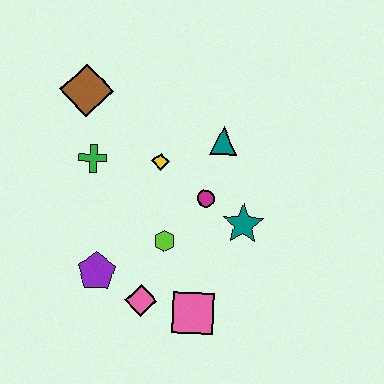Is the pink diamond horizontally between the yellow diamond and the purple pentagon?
Yes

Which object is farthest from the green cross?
The pink square is farthest from the green cross.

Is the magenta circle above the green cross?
No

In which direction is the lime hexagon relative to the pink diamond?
The lime hexagon is above the pink diamond.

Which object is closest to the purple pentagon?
The pink diamond is closest to the purple pentagon.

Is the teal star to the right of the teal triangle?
Yes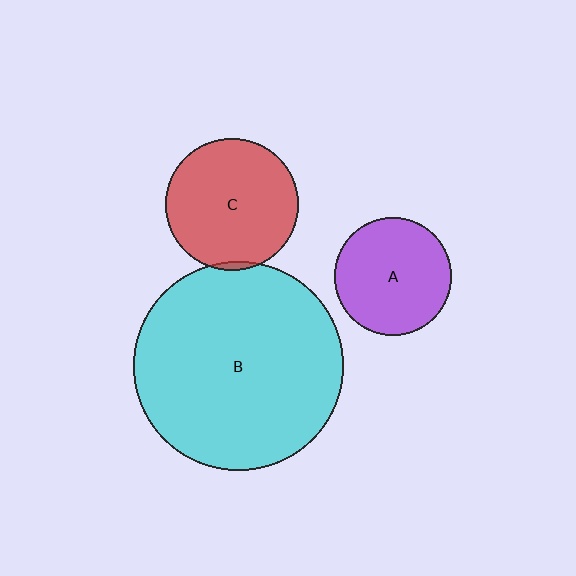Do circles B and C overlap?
Yes.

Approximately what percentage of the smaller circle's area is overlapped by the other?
Approximately 5%.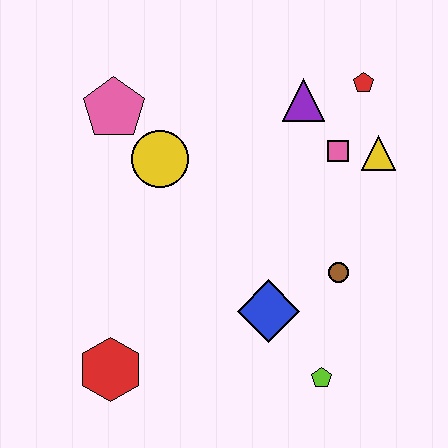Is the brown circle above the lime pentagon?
Yes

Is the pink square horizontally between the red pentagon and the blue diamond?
Yes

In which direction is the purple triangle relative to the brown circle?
The purple triangle is above the brown circle.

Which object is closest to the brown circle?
The blue diamond is closest to the brown circle.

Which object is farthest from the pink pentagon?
The lime pentagon is farthest from the pink pentagon.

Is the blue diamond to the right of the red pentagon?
No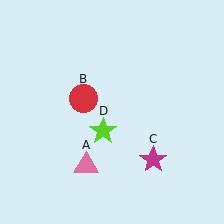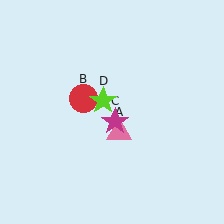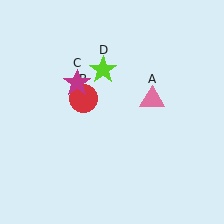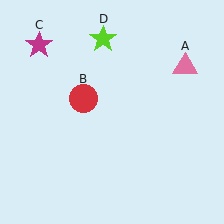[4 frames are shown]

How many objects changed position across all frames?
3 objects changed position: pink triangle (object A), magenta star (object C), lime star (object D).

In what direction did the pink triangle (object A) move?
The pink triangle (object A) moved up and to the right.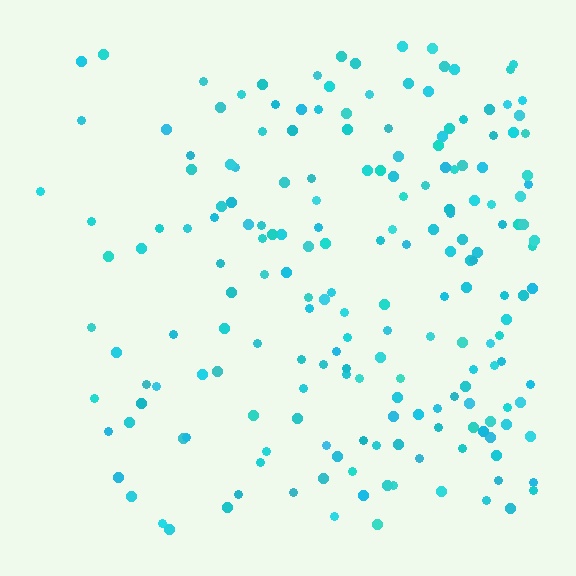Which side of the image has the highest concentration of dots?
The right.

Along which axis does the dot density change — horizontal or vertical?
Horizontal.